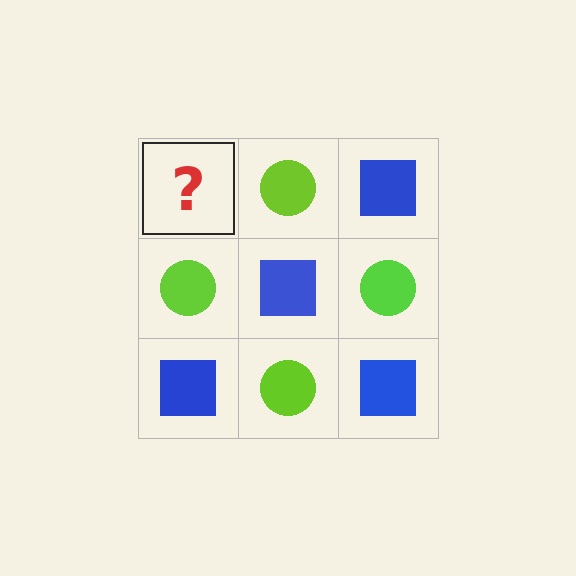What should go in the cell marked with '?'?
The missing cell should contain a blue square.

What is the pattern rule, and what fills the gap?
The rule is that it alternates blue square and lime circle in a checkerboard pattern. The gap should be filled with a blue square.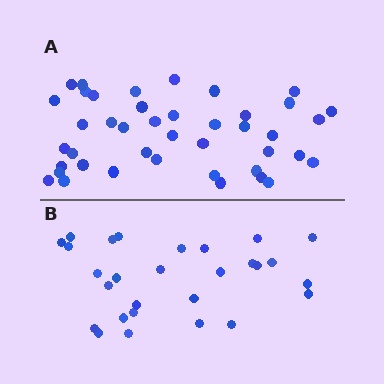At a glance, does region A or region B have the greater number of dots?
Region A (the top region) has more dots.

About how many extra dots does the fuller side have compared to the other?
Region A has approximately 15 more dots than region B.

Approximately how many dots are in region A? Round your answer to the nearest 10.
About 40 dots. (The exact count is 42, which rounds to 40.)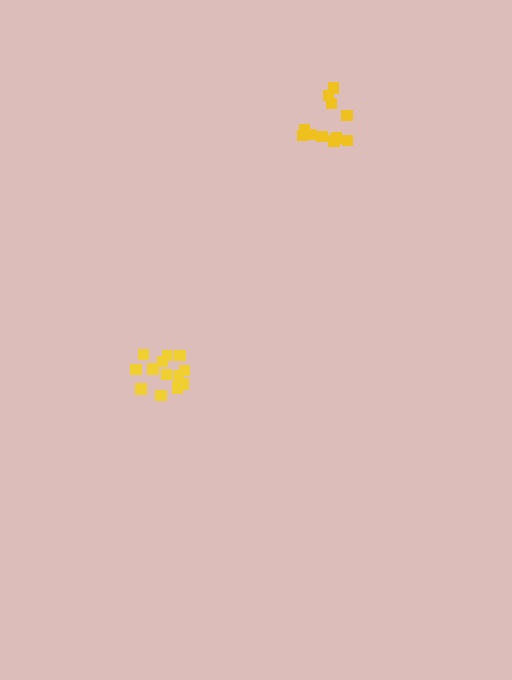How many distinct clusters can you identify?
There are 2 distinct clusters.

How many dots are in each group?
Group 1: 13 dots, Group 2: 11 dots (24 total).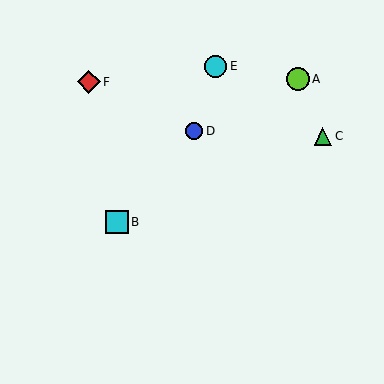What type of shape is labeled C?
Shape C is a green triangle.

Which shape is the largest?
The red diamond (labeled F) is the largest.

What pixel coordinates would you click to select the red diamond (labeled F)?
Click at (89, 82) to select the red diamond F.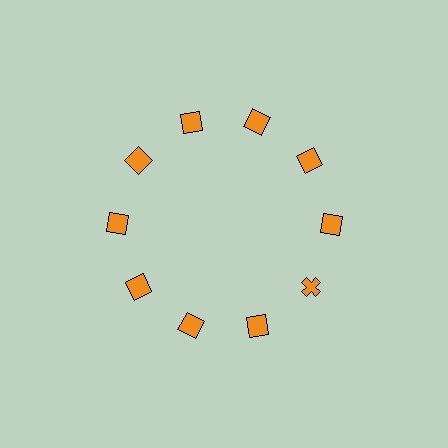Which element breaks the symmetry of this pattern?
The orange cross at roughly the 4 o'clock position breaks the symmetry. All other shapes are orange squares.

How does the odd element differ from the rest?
It has a different shape: cross instead of square.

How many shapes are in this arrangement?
There are 10 shapes arranged in a ring pattern.